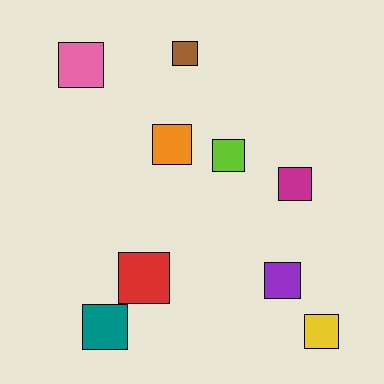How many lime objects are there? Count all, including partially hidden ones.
There is 1 lime object.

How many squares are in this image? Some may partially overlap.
There are 9 squares.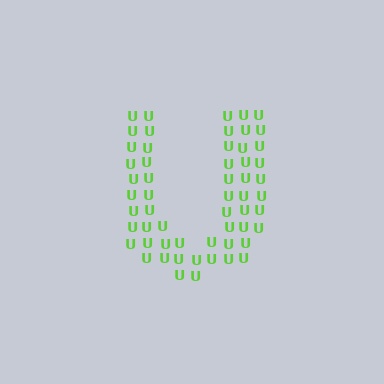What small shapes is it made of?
It is made of small letter U's.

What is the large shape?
The large shape is the letter U.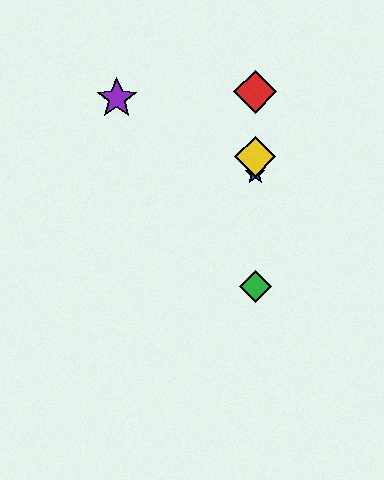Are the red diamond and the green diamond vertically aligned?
Yes, both are at x≈255.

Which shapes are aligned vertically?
The red diamond, the blue star, the green diamond, the yellow diamond are aligned vertically.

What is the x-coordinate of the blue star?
The blue star is at x≈255.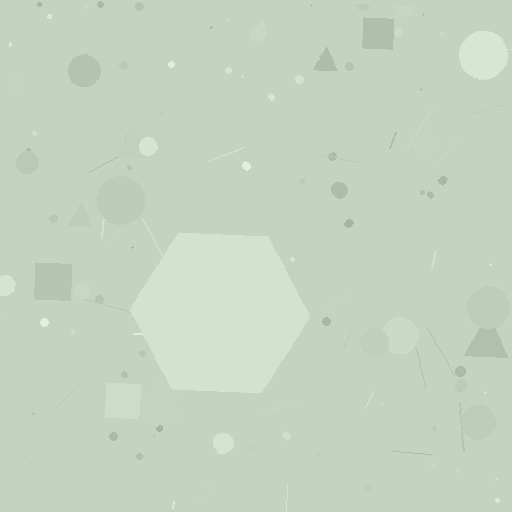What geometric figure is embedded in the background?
A hexagon is embedded in the background.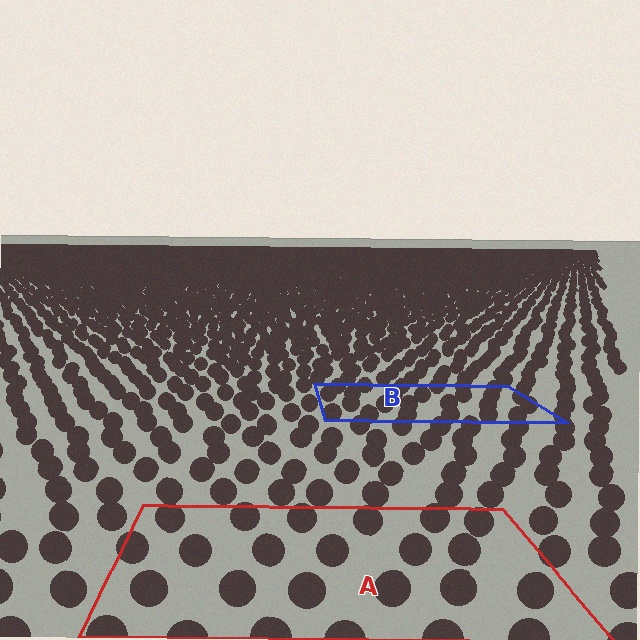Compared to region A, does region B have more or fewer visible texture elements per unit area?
Region B has more texture elements per unit area — they are packed more densely because it is farther away.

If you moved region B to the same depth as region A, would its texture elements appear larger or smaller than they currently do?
They would appear larger. At a closer depth, the same texture elements are projected at a bigger on-screen size.